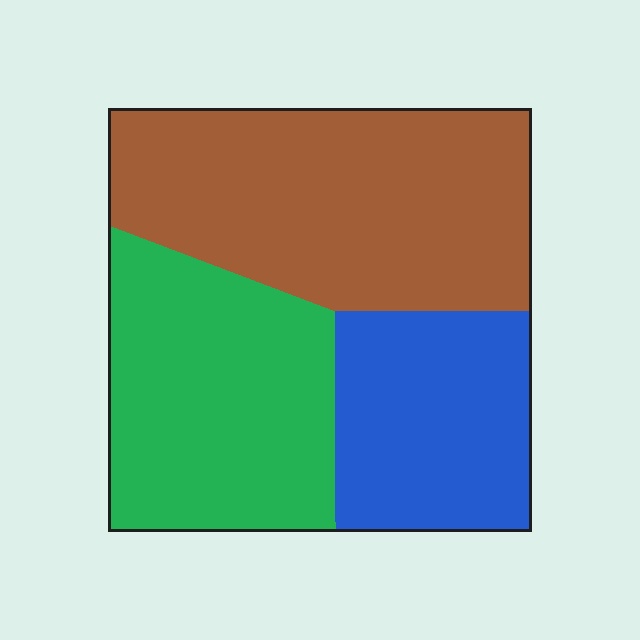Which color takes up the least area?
Blue, at roughly 25%.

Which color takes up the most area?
Brown, at roughly 40%.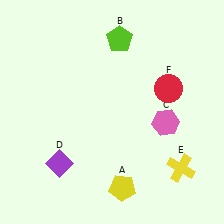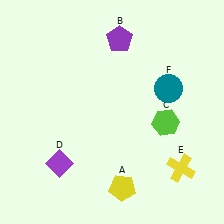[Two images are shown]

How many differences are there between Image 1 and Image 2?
There are 3 differences between the two images.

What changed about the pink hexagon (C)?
In Image 1, C is pink. In Image 2, it changed to lime.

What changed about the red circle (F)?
In Image 1, F is red. In Image 2, it changed to teal.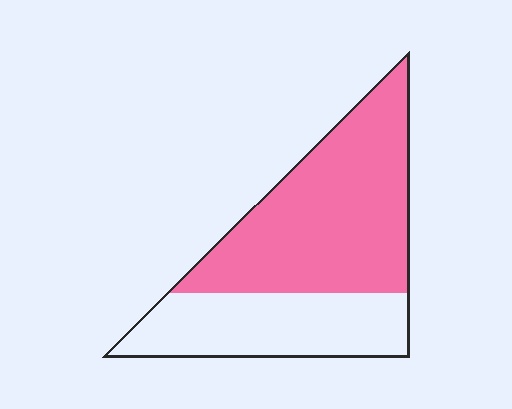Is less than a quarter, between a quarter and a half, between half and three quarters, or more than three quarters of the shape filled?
Between half and three quarters.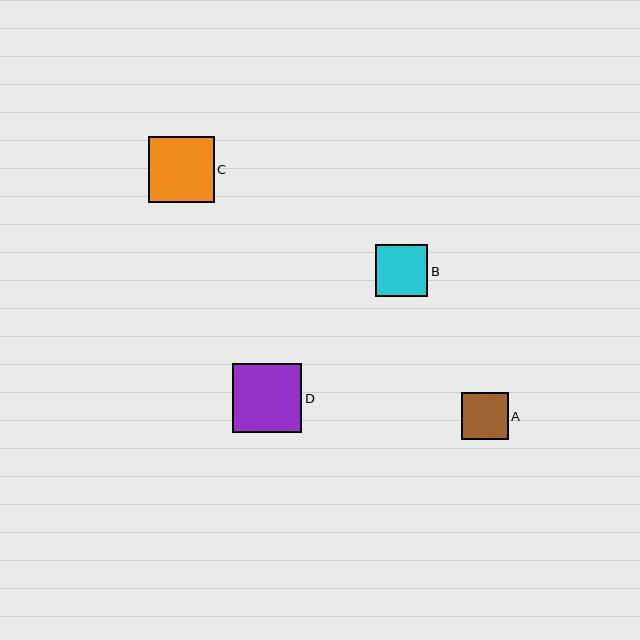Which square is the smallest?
Square A is the smallest with a size of approximately 47 pixels.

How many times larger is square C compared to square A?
Square C is approximately 1.4 times the size of square A.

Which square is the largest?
Square D is the largest with a size of approximately 69 pixels.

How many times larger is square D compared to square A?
Square D is approximately 1.4 times the size of square A.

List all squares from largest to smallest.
From largest to smallest: D, C, B, A.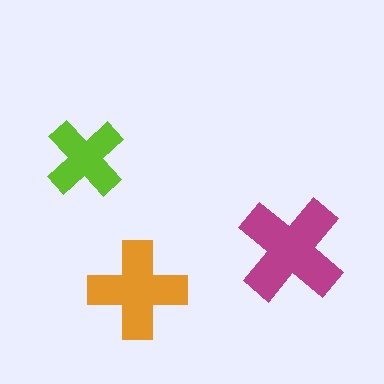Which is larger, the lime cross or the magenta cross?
The magenta one.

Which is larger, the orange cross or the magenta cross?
The magenta one.